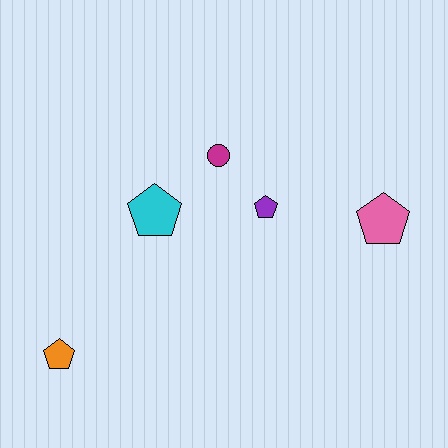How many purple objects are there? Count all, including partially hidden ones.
There is 1 purple object.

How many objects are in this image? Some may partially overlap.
There are 5 objects.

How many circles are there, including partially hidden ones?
There is 1 circle.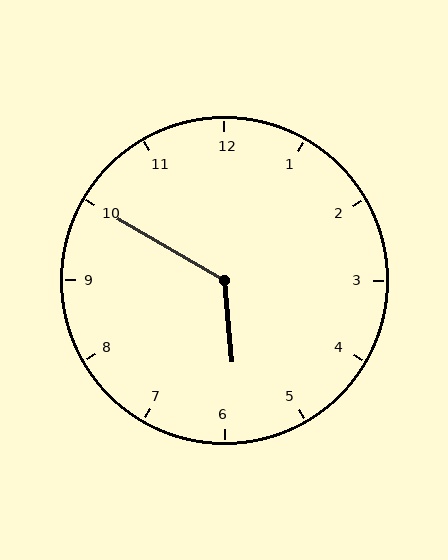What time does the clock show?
5:50.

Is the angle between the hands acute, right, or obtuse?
It is obtuse.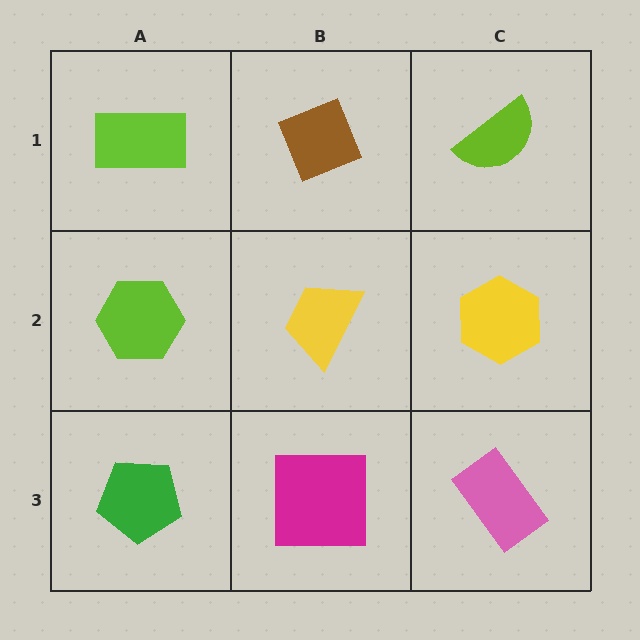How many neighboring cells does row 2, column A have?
3.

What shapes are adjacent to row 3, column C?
A yellow hexagon (row 2, column C), a magenta square (row 3, column B).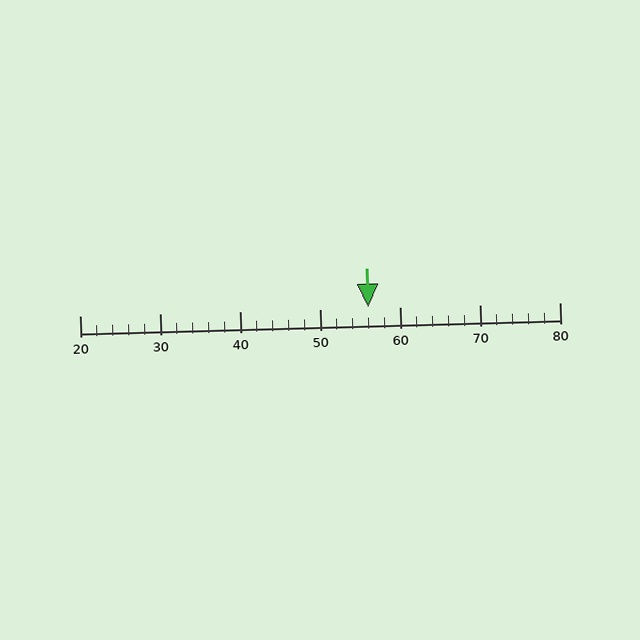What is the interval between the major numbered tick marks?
The major tick marks are spaced 10 units apart.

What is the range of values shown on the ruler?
The ruler shows values from 20 to 80.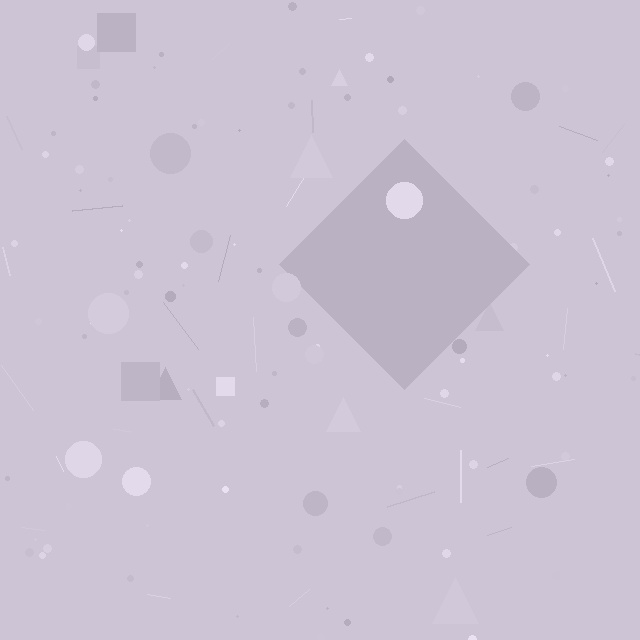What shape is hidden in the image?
A diamond is hidden in the image.